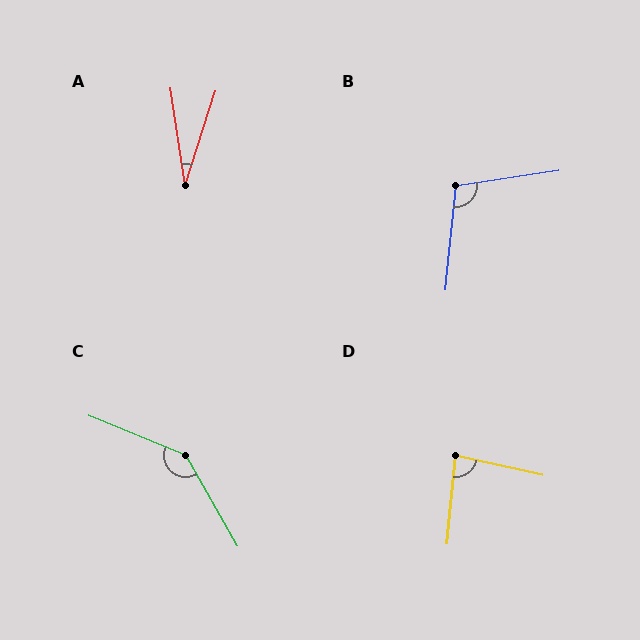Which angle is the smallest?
A, at approximately 27 degrees.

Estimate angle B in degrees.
Approximately 105 degrees.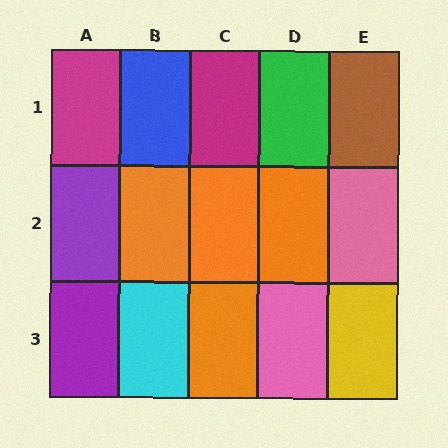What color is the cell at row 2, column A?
Purple.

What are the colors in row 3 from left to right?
Purple, cyan, orange, pink, yellow.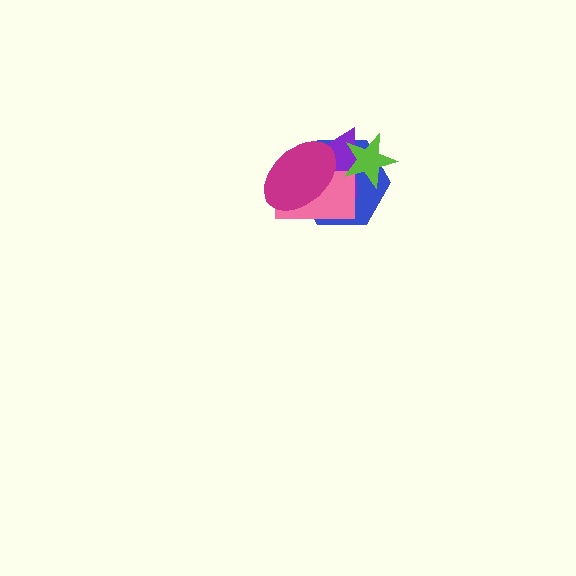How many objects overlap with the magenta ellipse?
3 objects overlap with the magenta ellipse.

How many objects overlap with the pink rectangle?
3 objects overlap with the pink rectangle.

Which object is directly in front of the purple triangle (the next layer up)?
The pink rectangle is directly in front of the purple triangle.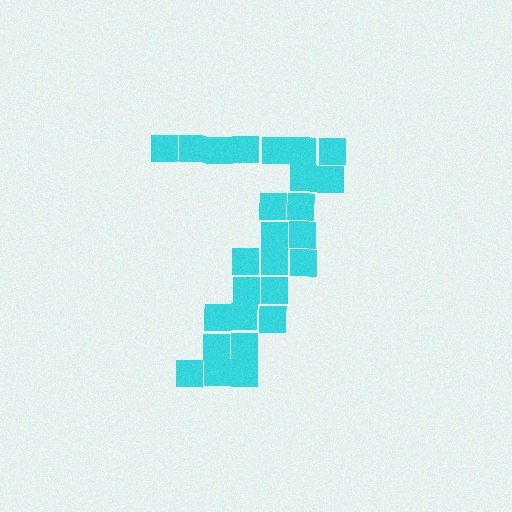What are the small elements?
The small elements are squares.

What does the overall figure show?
The overall figure shows the digit 7.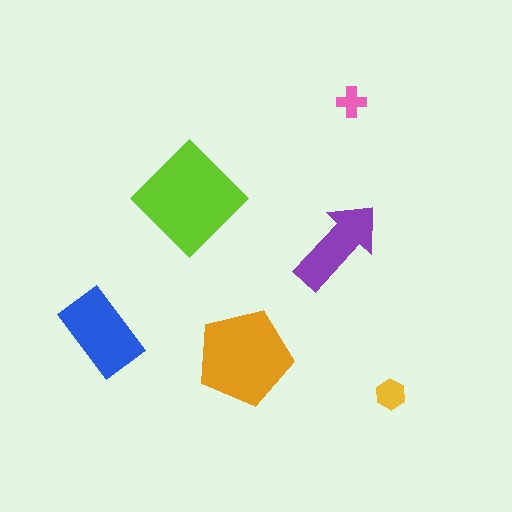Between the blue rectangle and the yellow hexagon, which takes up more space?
The blue rectangle.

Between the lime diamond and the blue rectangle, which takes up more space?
The lime diamond.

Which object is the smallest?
The pink cross.